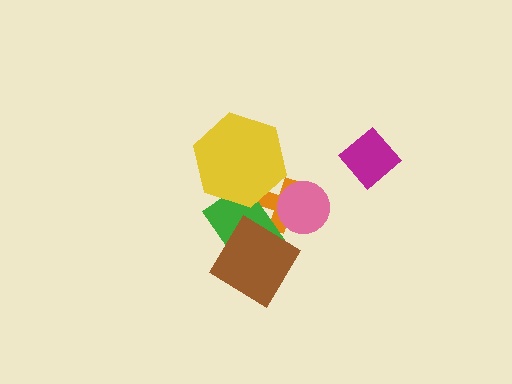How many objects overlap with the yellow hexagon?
2 objects overlap with the yellow hexagon.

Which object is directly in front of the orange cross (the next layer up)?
The pink circle is directly in front of the orange cross.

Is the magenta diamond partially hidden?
No, no other shape covers it.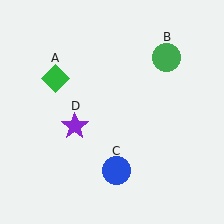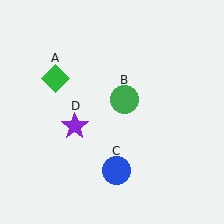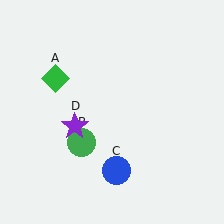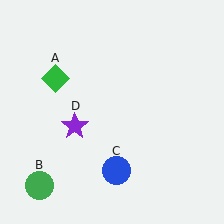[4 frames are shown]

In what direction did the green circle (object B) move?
The green circle (object B) moved down and to the left.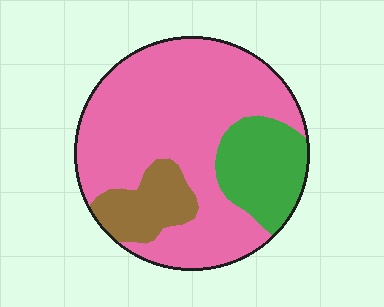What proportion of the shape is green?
Green covers about 20% of the shape.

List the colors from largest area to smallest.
From largest to smallest: pink, green, brown.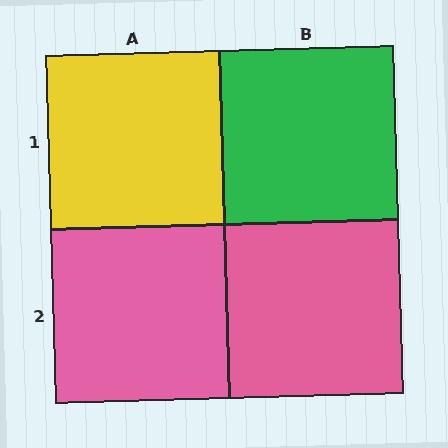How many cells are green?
1 cell is green.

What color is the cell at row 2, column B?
Pink.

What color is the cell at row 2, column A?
Pink.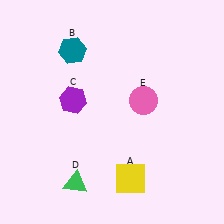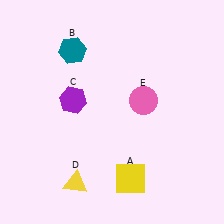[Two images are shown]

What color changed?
The triangle (D) changed from green in Image 1 to yellow in Image 2.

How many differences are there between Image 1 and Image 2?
There is 1 difference between the two images.